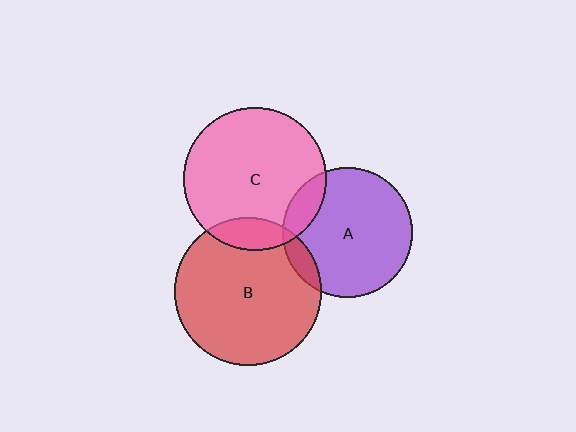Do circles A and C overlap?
Yes.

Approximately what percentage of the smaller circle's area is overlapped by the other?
Approximately 15%.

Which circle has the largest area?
Circle B (red).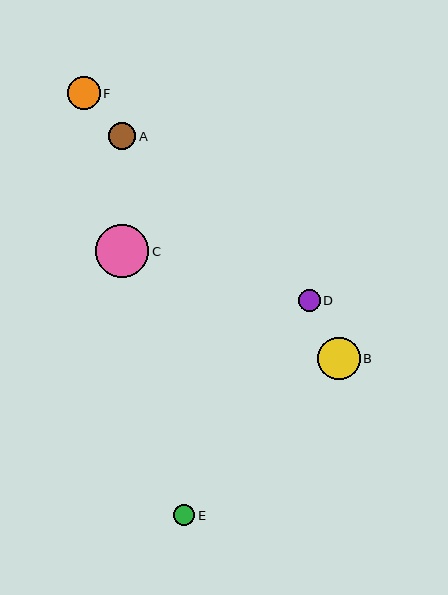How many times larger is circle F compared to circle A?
Circle F is approximately 1.2 times the size of circle A.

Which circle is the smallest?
Circle E is the smallest with a size of approximately 21 pixels.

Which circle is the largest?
Circle C is the largest with a size of approximately 53 pixels.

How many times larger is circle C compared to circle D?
Circle C is approximately 2.4 times the size of circle D.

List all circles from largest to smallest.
From largest to smallest: C, B, F, A, D, E.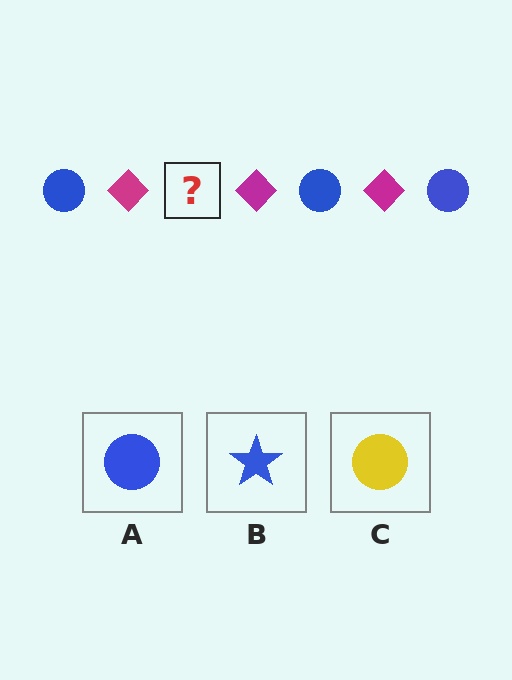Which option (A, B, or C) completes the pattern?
A.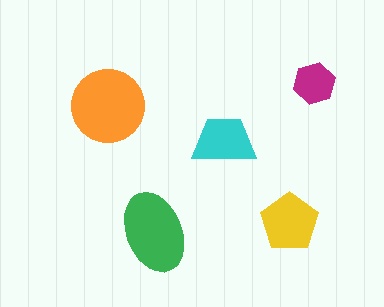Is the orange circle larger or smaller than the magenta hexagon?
Larger.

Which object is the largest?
The orange circle.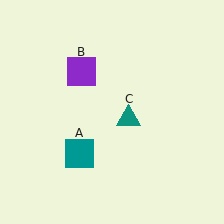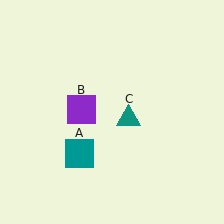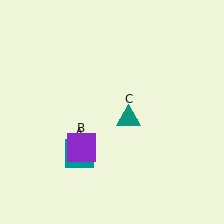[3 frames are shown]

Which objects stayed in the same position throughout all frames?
Teal square (object A) and teal triangle (object C) remained stationary.